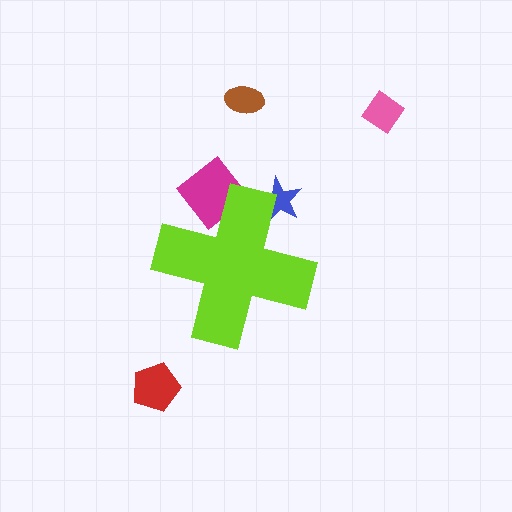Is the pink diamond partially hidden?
No, the pink diamond is fully visible.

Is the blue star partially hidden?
Yes, the blue star is partially hidden behind the lime cross.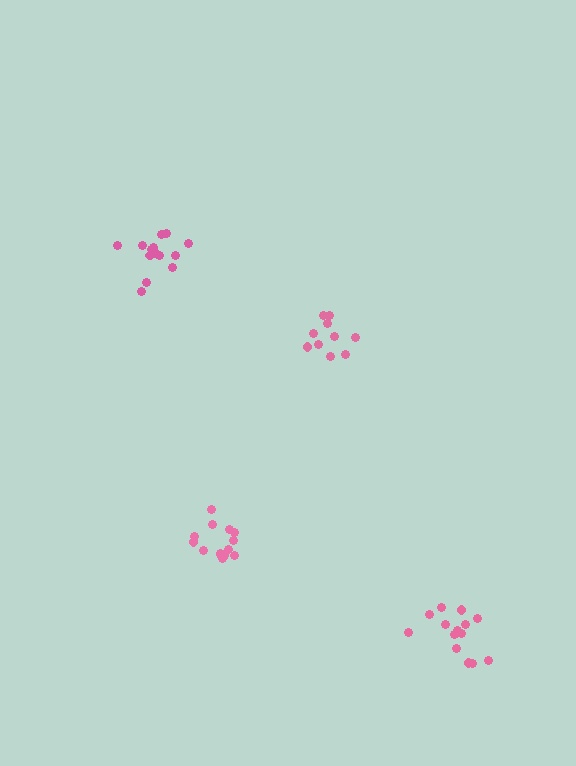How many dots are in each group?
Group 1: 11 dots, Group 2: 14 dots, Group 3: 14 dots, Group 4: 14 dots (53 total).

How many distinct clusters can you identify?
There are 4 distinct clusters.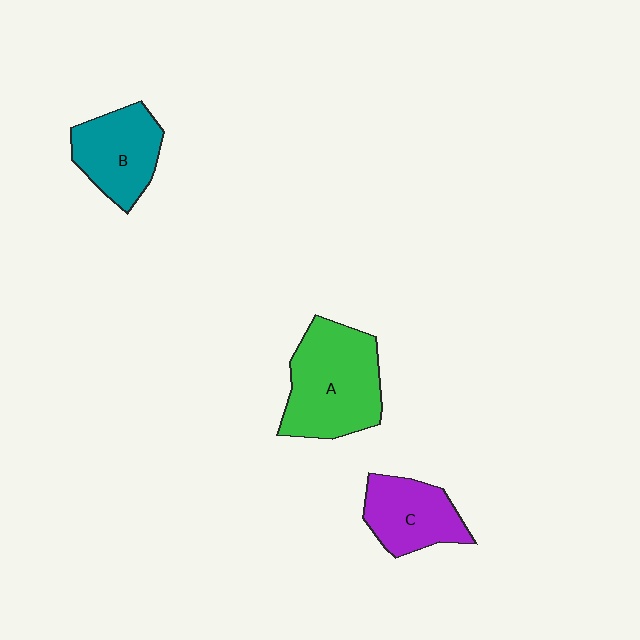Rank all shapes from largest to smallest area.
From largest to smallest: A (green), B (teal), C (purple).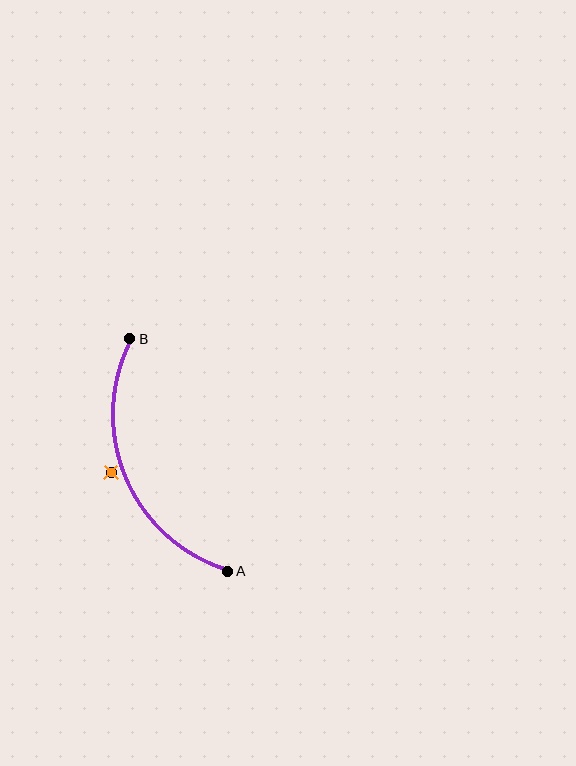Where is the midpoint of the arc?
The arc midpoint is the point on the curve farthest from the straight line joining A and B. It sits to the left of that line.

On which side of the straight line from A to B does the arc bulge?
The arc bulges to the left of the straight line connecting A and B.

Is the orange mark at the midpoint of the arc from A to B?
No — the orange mark does not lie on the arc at all. It sits slightly outside the curve.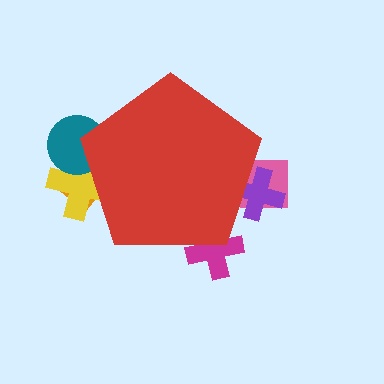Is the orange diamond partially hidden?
Yes, the orange diamond is partially hidden behind the red pentagon.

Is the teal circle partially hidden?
Yes, the teal circle is partially hidden behind the red pentagon.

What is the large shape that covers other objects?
A red pentagon.